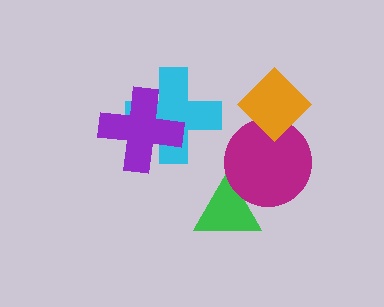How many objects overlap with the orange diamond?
1 object overlaps with the orange diamond.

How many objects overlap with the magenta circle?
2 objects overlap with the magenta circle.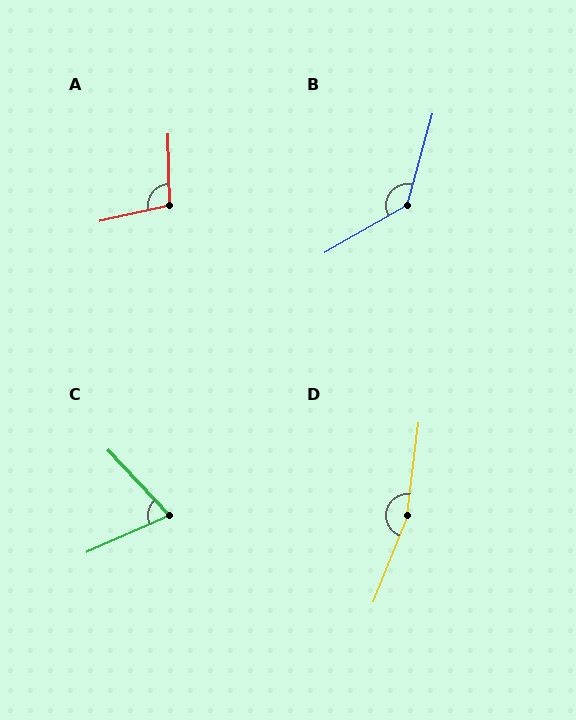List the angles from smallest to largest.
C (70°), A (101°), B (135°), D (165°).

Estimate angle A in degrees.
Approximately 101 degrees.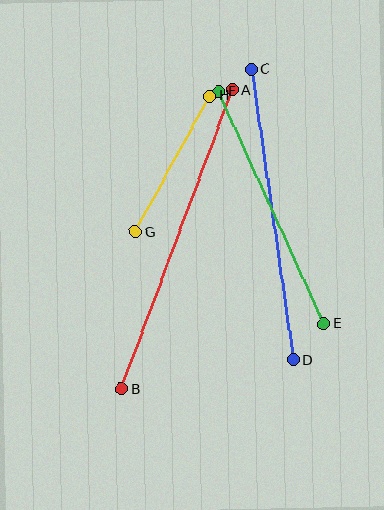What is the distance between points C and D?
The distance is approximately 294 pixels.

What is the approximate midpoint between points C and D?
The midpoint is at approximately (273, 214) pixels.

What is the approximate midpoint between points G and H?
The midpoint is at approximately (172, 164) pixels.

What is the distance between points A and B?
The distance is approximately 319 pixels.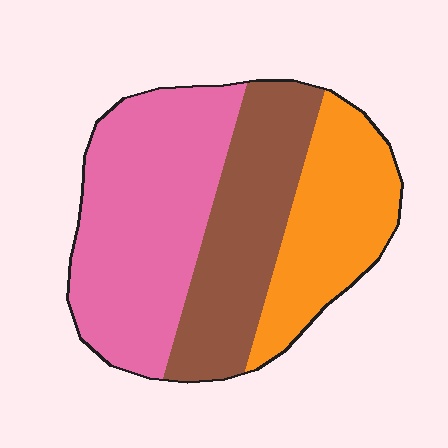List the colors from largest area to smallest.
From largest to smallest: pink, brown, orange.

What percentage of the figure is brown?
Brown covers 30% of the figure.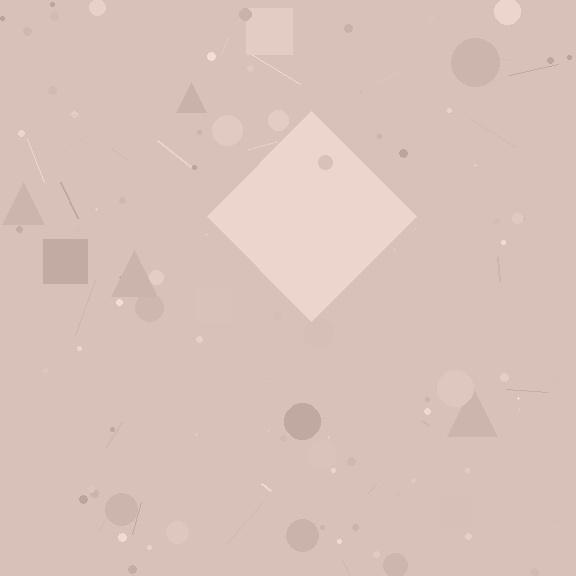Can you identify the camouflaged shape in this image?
The camouflaged shape is a diamond.